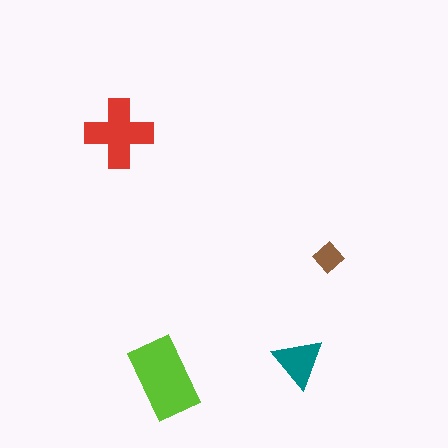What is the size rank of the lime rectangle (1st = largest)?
1st.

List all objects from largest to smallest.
The lime rectangle, the red cross, the teal triangle, the brown diamond.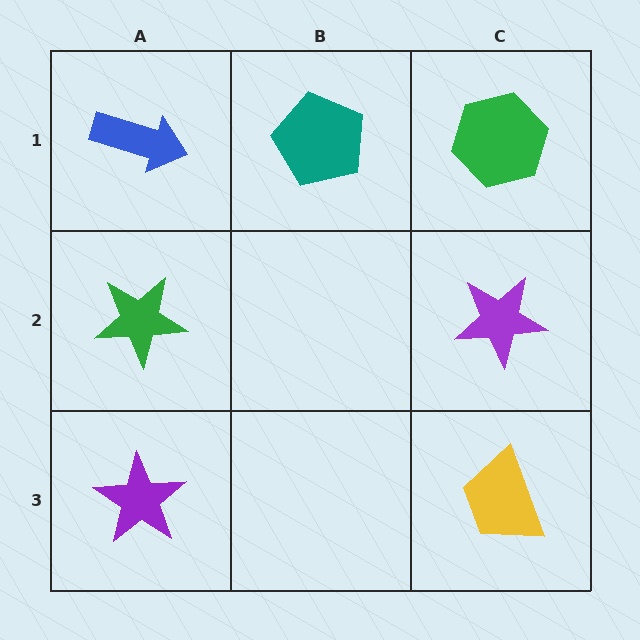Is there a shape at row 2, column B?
No, that cell is empty.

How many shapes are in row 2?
2 shapes.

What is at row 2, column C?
A purple star.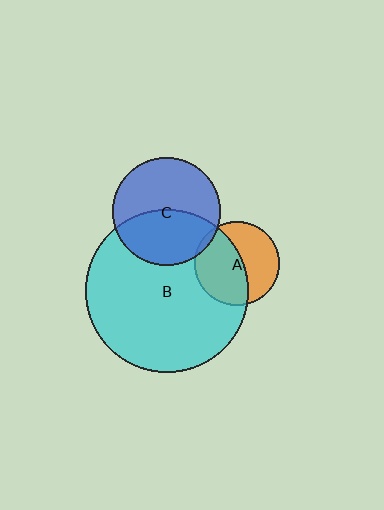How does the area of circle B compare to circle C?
Approximately 2.3 times.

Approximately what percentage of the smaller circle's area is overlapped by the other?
Approximately 5%.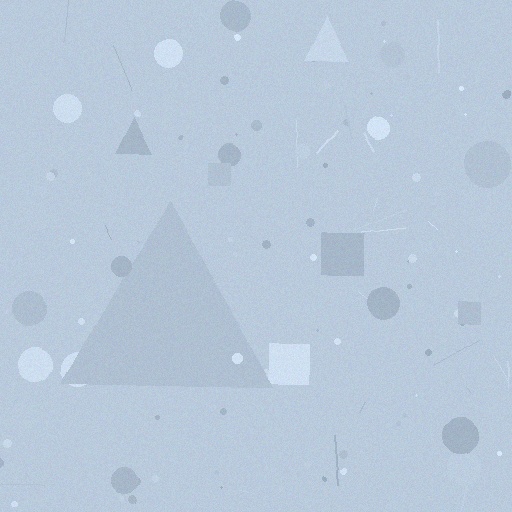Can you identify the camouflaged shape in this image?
The camouflaged shape is a triangle.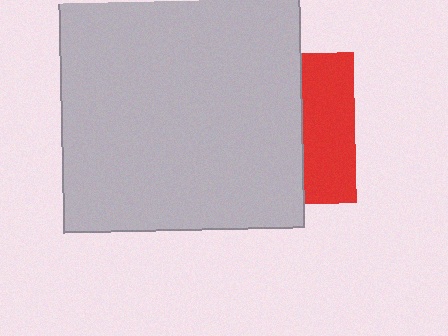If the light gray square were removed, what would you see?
You would see the complete red square.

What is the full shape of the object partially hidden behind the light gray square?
The partially hidden object is a red square.